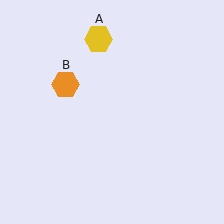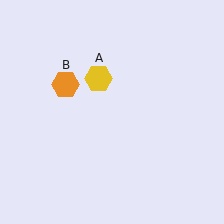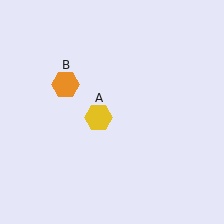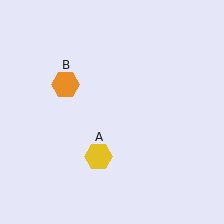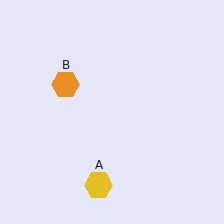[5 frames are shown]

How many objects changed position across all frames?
1 object changed position: yellow hexagon (object A).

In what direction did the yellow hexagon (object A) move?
The yellow hexagon (object A) moved down.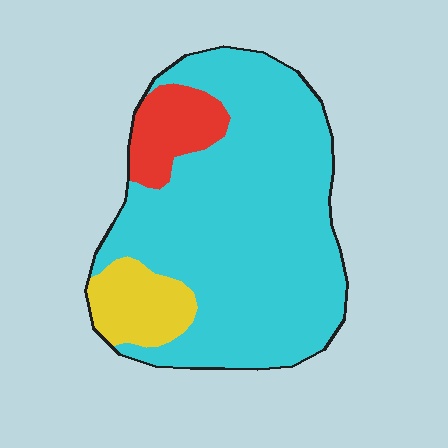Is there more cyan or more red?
Cyan.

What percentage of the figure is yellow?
Yellow covers around 10% of the figure.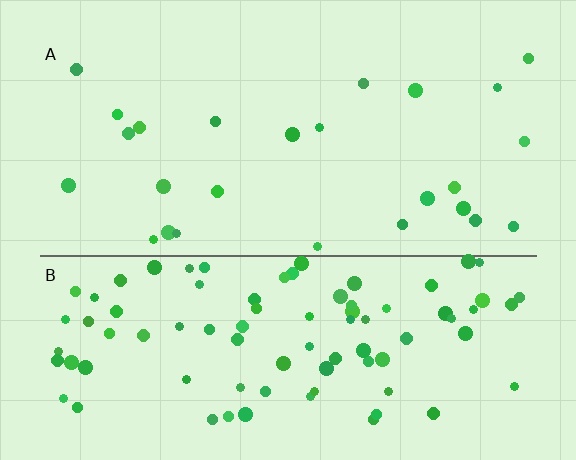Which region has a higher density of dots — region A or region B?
B (the bottom).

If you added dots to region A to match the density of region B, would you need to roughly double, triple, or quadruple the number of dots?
Approximately triple.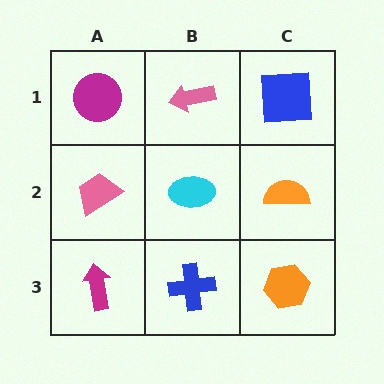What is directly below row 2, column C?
An orange hexagon.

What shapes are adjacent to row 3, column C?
An orange semicircle (row 2, column C), a blue cross (row 3, column B).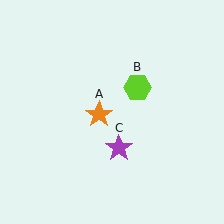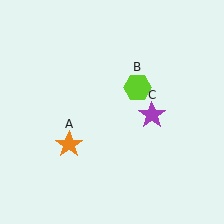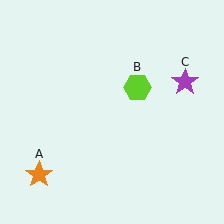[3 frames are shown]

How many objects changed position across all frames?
2 objects changed position: orange star (object A), purple star (object C).